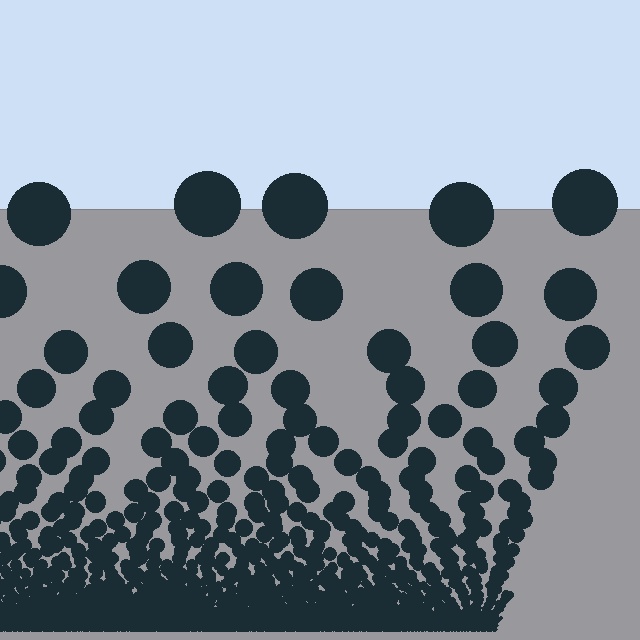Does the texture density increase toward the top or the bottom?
Density increases toward the bottom.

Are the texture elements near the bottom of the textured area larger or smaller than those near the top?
Smaller. The gradient is inverted — elements near the bottom are smaller and denser.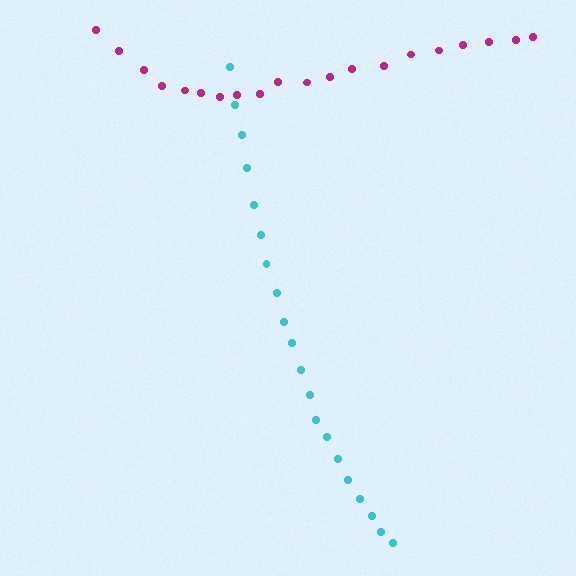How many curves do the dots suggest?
There are 2 distinct paths.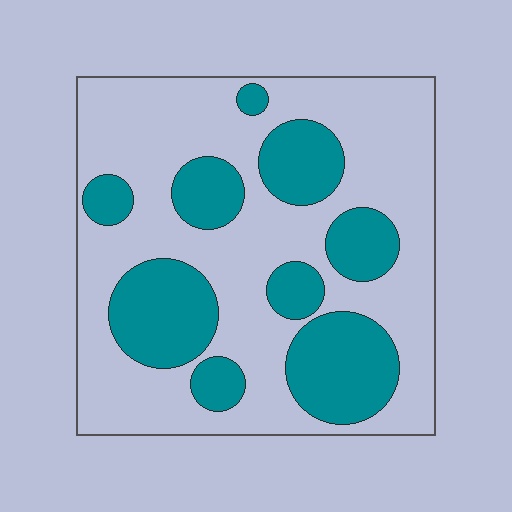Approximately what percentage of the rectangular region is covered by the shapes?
Approximately 35%.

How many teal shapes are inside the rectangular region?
9.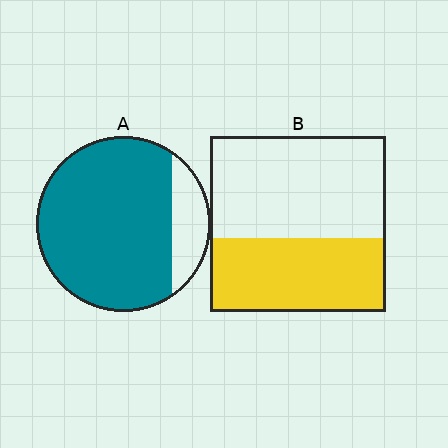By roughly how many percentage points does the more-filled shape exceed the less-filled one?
By roughly 40 percentage points (A over B).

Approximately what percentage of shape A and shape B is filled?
A is approximately 85% and B is approximately 40%.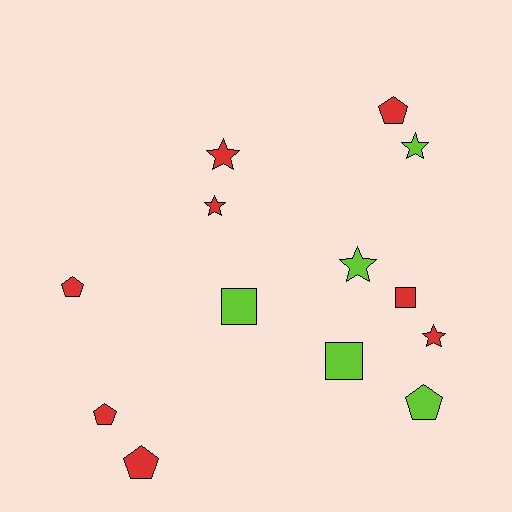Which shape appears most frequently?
Pentagon, with 5 objects.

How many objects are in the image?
There are 13 objects.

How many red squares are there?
There is 1 red square.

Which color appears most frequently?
Red, with 8 objects.